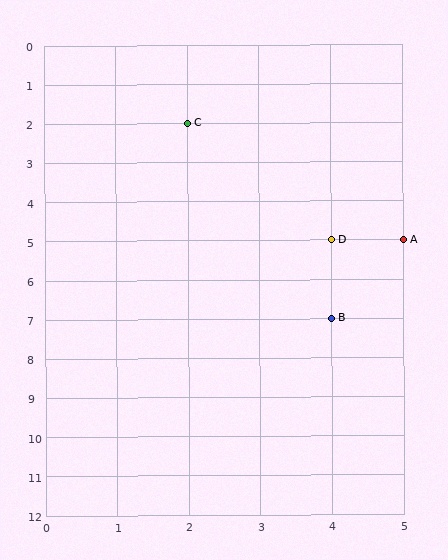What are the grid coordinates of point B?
Point B is at grid coordinates (4, 7).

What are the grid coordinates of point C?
Point C is at grid coordinates (2, 2).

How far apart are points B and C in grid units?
Points B and C are 2 columns and 5 rows apart (about 5.4 grid units diagonally).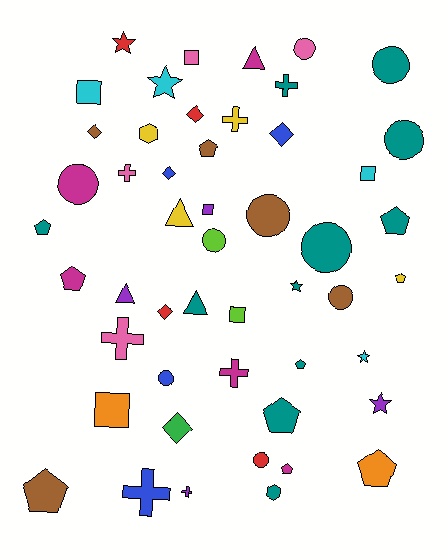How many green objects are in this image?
There is 1 green object.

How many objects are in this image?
There are 50 objects.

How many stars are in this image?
There are 5 stars.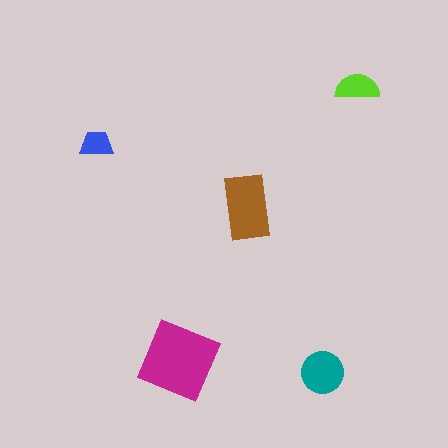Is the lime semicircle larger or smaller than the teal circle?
Smaller.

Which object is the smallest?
The blue trapezoid.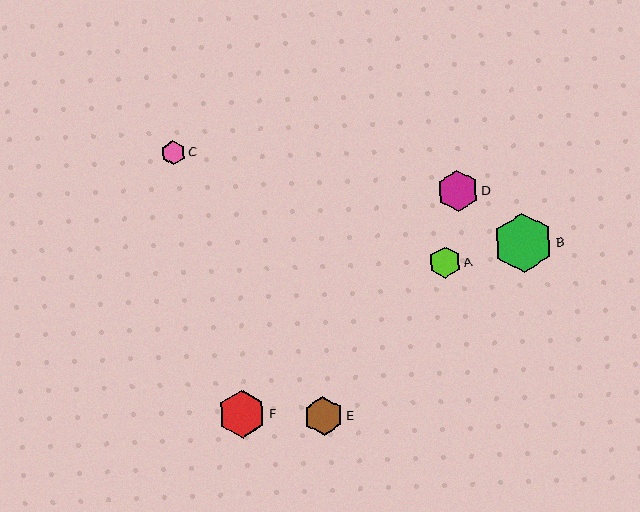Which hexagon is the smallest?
Hexagon C is the smallest with a size of approximately 25 pixels.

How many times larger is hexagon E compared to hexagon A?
Hexagon E is approximately 1.2 times the size of hexagon A.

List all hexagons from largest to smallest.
From largest to smallest: B, F, D, E, A, C.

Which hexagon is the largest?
Hexagon B is the largest with a size of approximately 60 pixels.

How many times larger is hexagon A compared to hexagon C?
Hexagon A is approximately 1.3 times the size of hexagon C.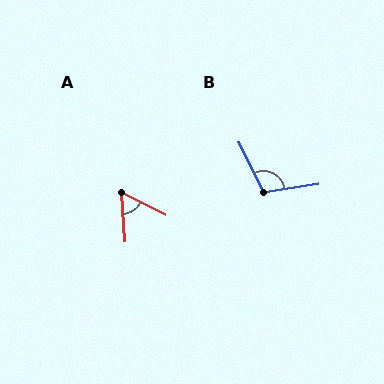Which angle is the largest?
B, at approximately 107 degrees.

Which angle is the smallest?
A, at approximately 59 degrees.